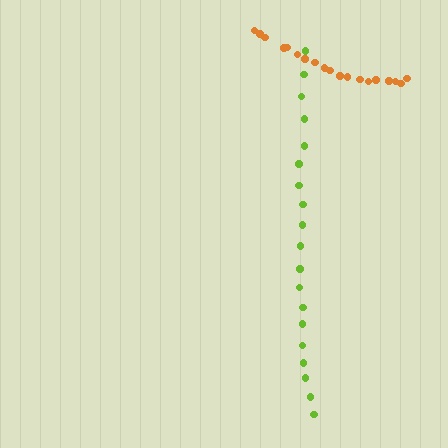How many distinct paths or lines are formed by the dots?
There are 2 distinct paths.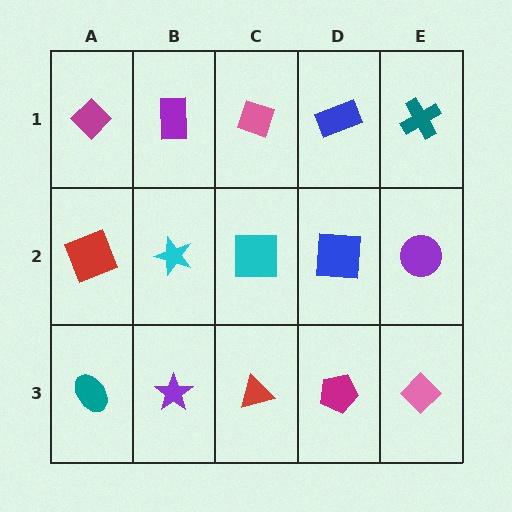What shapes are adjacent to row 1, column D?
A blue square (row 2, column D), a pink diamond (row 1, column C), a teal cross (row 1, column E).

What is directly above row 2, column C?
A pink diamond.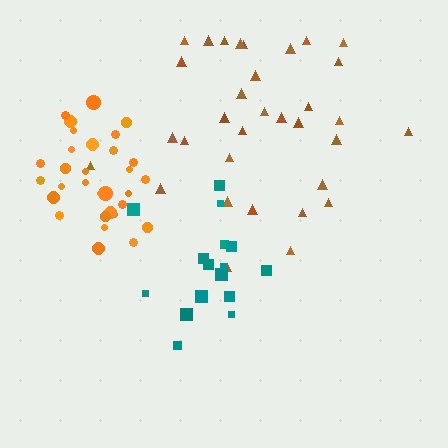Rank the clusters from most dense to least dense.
orange, teal, brown.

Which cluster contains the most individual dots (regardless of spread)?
Brown (33).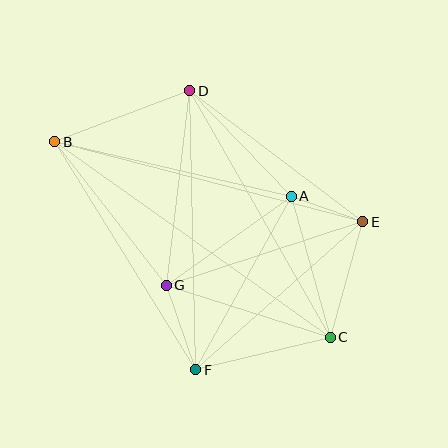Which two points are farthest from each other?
Points B and C are farthest from each other.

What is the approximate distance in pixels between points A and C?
The distance between A and C is approximately 147 pixels.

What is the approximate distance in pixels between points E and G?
The distance between E and G is approximately 207 pixels.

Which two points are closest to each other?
Points A and E are closest to each other.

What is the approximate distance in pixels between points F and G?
The distance between F and G is approximately 89 pixels.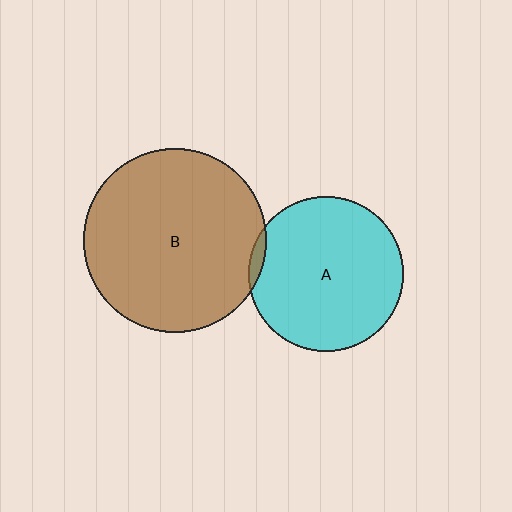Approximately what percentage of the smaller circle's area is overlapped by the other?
Approximately 5%.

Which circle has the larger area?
Circle B (brown).